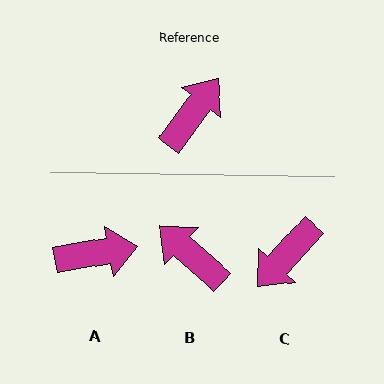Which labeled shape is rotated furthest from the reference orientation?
C, about 174 degrees away.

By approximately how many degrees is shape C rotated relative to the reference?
Approximately 174 degrees counter-clockwise.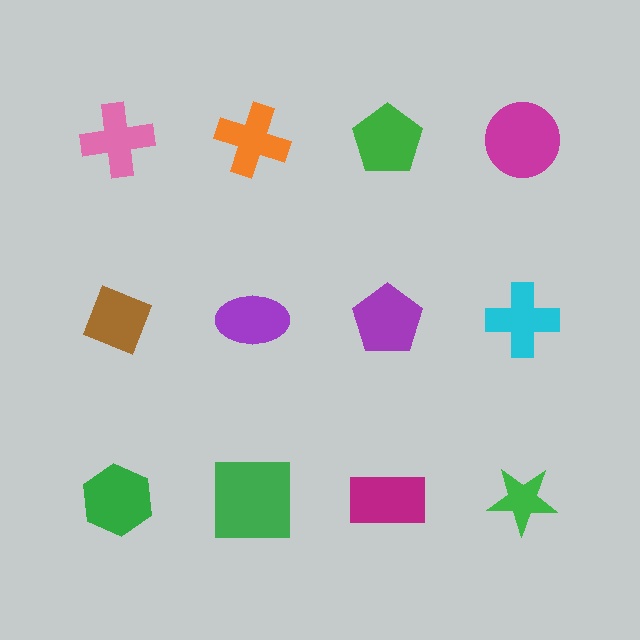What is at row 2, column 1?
A brown diamond.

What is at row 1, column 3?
A green pentagon.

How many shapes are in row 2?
4 shapes.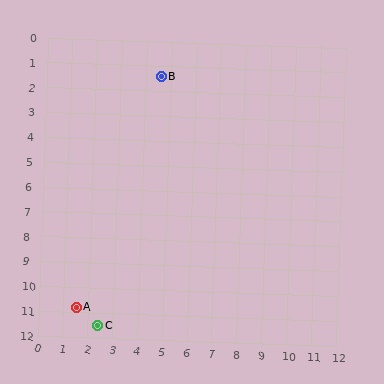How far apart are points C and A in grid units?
Points C and A are about 1.1 grid units apart.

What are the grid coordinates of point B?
Point B is at approximately (4.6, 1.4).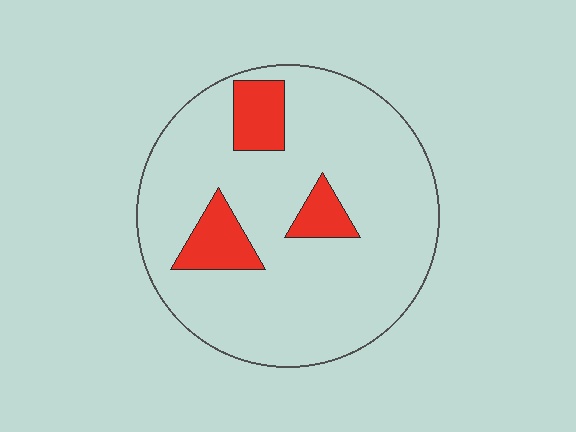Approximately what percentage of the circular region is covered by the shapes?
Approximately 15%.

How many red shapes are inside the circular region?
3.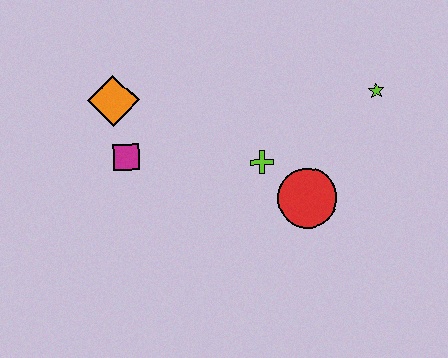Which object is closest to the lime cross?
The red circle is closest to the lime cross.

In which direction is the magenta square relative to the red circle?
The magenta square is to the left of the red circle.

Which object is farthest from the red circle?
The orange diamond is farthest from the red circle.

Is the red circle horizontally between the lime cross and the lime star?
Yes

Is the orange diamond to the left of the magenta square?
Yes